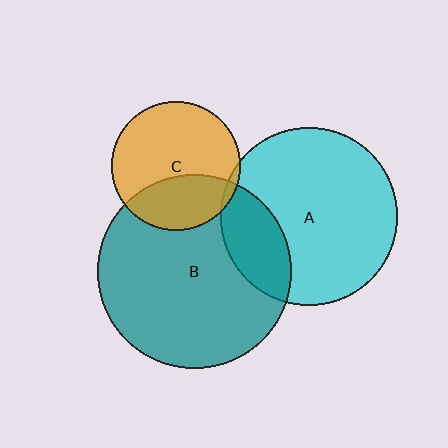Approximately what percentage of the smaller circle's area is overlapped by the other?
Approximately 5%.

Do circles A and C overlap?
Yes.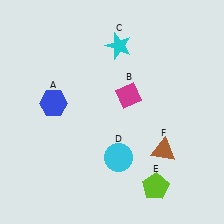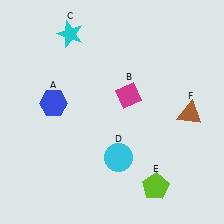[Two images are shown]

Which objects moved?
The objects that moved are: the cyan star (C), the brown triangle (F).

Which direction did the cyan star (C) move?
The cyan star (C) moved left.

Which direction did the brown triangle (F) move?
The brown triangle (F) moved up.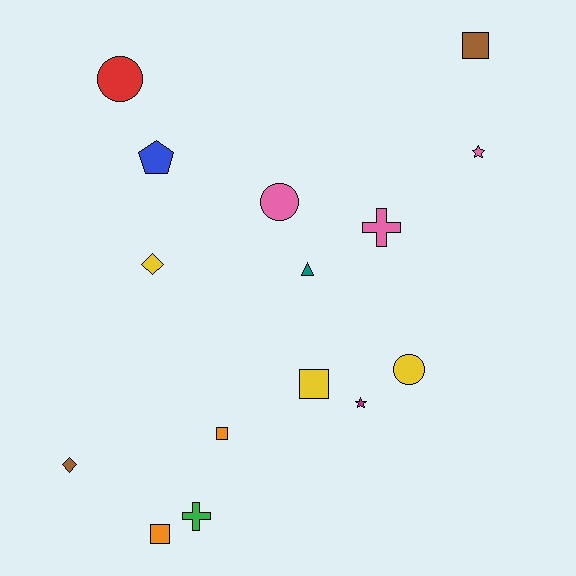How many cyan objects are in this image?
There are no cyan objects.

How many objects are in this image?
There are 15 objects.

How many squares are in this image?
There are 4 squares.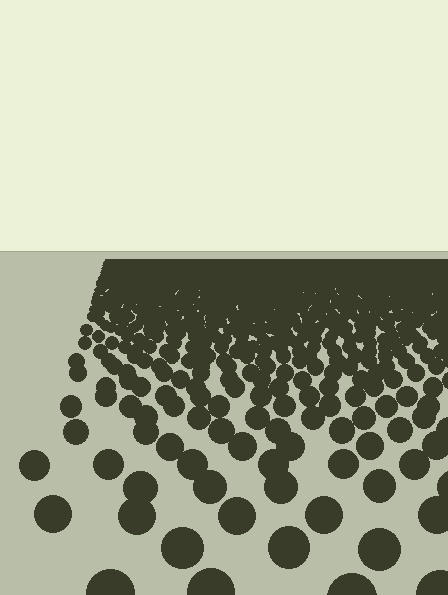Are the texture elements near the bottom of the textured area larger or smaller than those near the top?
Larger. Near the bottom, elements are closer to the viewer and appear at a bigger on-screen size.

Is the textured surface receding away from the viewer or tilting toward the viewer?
The surface is receding away from the viewer. Texture elements get smaller and denser toward the top.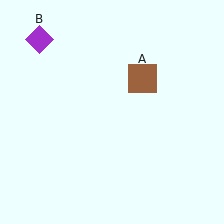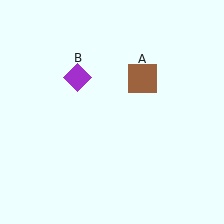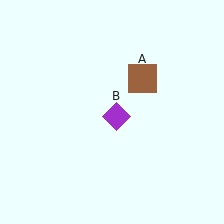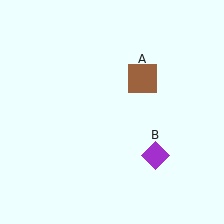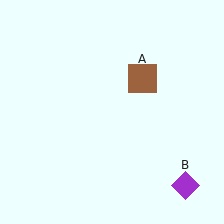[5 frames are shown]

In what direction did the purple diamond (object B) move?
The purple diamond (object B) moved down and to the right.